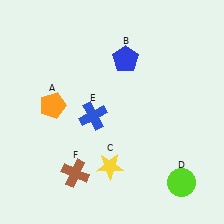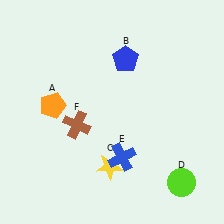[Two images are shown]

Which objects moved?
The objects that moved are: the blue cross (E), the brown cross (F).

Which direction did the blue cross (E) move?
The blue cross (E) moved down.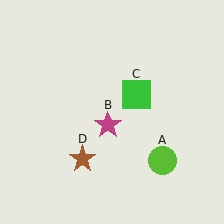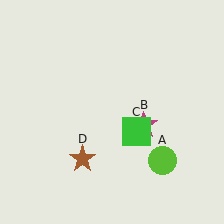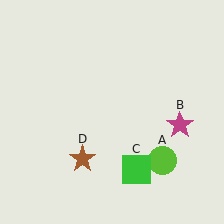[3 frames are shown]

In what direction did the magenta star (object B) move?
The magenta star (object B) moved right.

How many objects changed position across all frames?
2 objects changed position: magenta star (object B), green square (object C).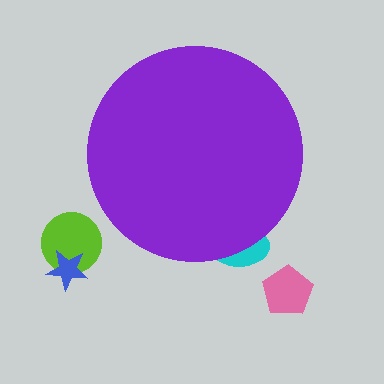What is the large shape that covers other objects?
A purple circle.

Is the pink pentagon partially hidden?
No, the pink pentagon is fully visible.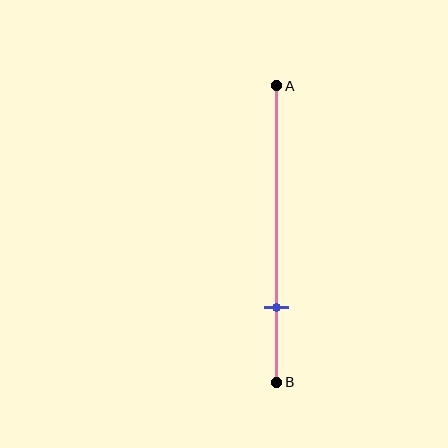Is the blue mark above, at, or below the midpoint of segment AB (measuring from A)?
The blue mark is below the midpoint of segment AB.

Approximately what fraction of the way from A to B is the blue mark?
The blue mark is approximately 75% of the way from A to B.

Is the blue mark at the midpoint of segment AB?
No, the mark is at about 75% from A, not at the 50% midpoint.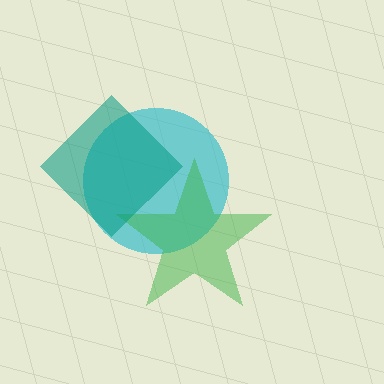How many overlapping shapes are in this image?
There are 3 overlapping shapes in the image.